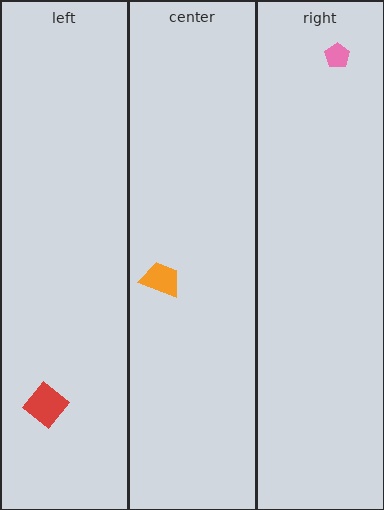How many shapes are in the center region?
1.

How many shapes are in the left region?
1.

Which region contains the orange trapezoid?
The center region.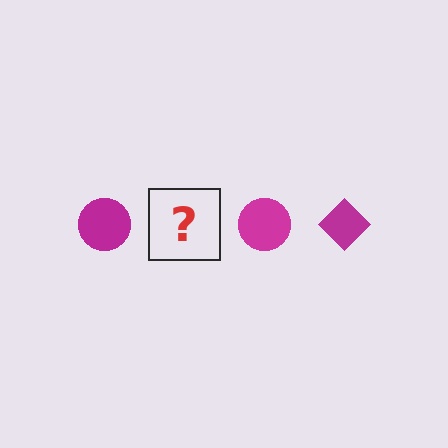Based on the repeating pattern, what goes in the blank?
The blank should be a magenta diamond.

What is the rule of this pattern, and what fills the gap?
The rule is that the pattern cycles through circle, diamond shapes in magenta. The gap should be filled with a magenta diamond.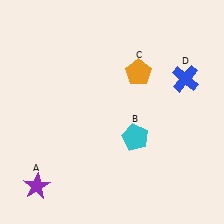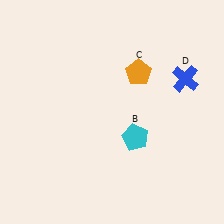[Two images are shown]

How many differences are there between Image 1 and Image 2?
There is 1 difference between the two images.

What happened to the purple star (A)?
The purple star (A) was removed in Image 2. It was in the bottom-left area of Image 1.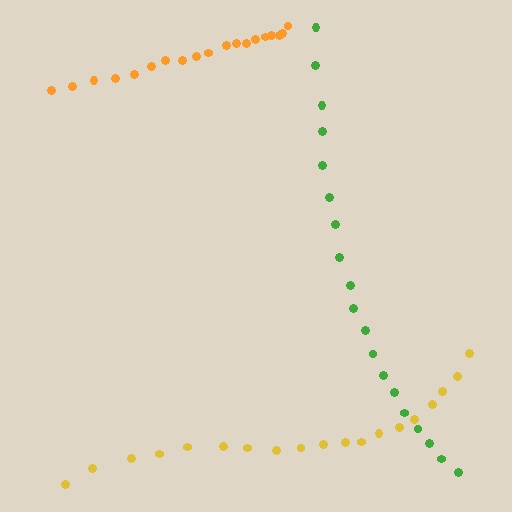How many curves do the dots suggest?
There are 3 distinct paths.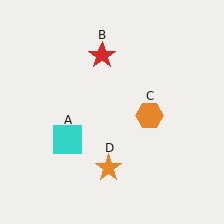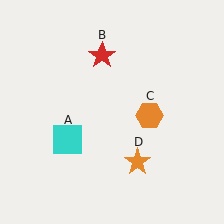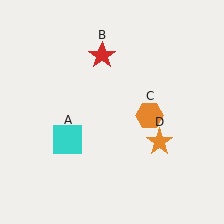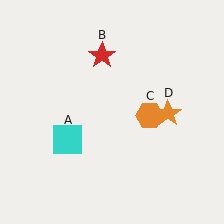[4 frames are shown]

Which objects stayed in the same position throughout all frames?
Cyan square (object A) and red star (object B) and orange hexagon (object C) remained stationary.